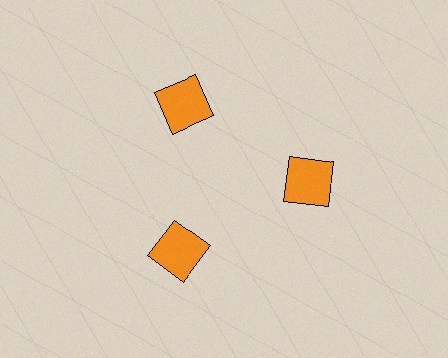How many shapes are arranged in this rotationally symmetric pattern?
There are 3 shapes, arranged in 3 groups of 1.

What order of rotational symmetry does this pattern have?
This pattern has 3-fold rotational symmetry.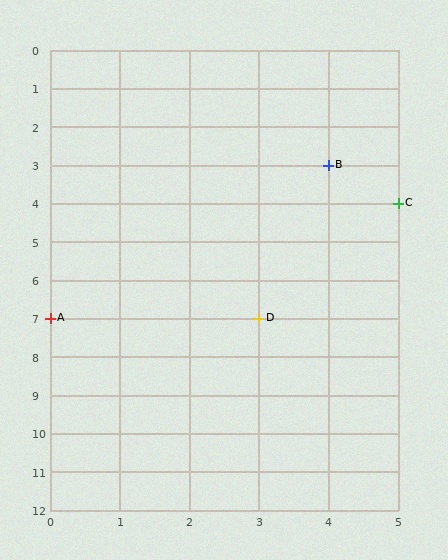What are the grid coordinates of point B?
Point B is at grid coordinates (4, 3).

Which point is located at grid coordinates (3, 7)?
Point D is at (3, 7).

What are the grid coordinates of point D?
Point D is at grid coordinates (3, 7).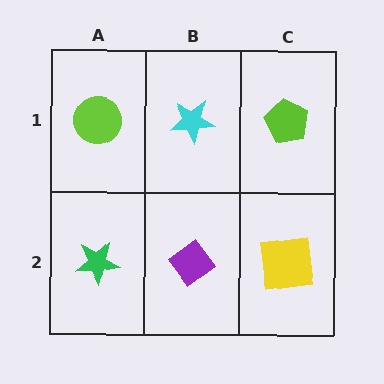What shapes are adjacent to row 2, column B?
A cyan star (row 1, column B), a green star (row 2, column A), a yellow square (row 2, column C).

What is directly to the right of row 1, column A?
A cyan star.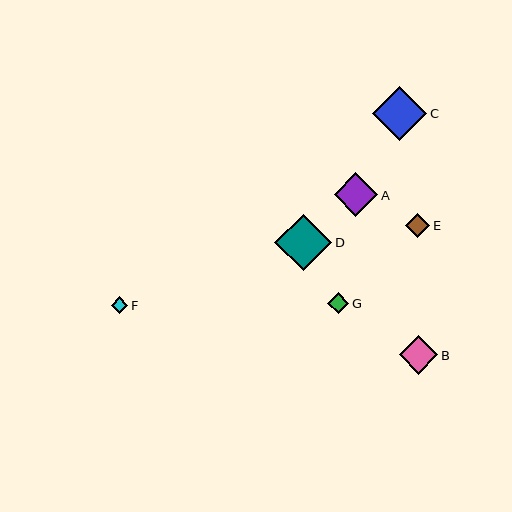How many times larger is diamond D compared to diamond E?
Diamond D is approximately 2.4 times the size of diamond E.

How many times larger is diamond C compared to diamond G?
Diamond C is approximately 2.5 times the size of diamond G.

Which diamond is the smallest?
Diamond F is the smallest with a size of approximately 16 pixels.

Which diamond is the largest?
Diamond D is the largest with a size of approximately 57 pixels.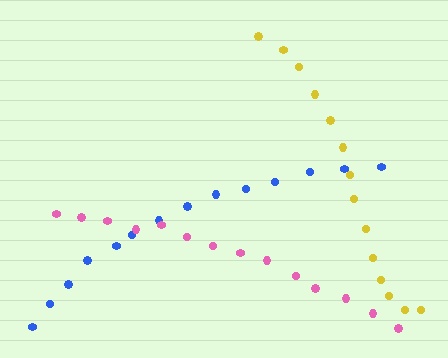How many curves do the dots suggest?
There are 3 distinct paths.